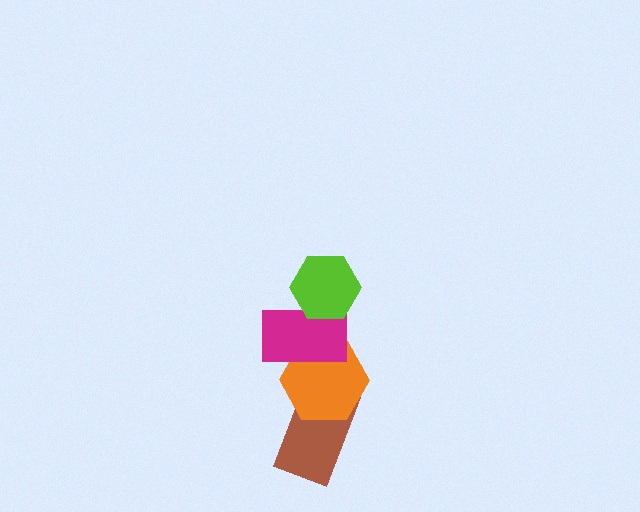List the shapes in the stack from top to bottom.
From top to bottom: the lime hexagon, the magenta rectangle, the orange hexagon, the brown rectangle.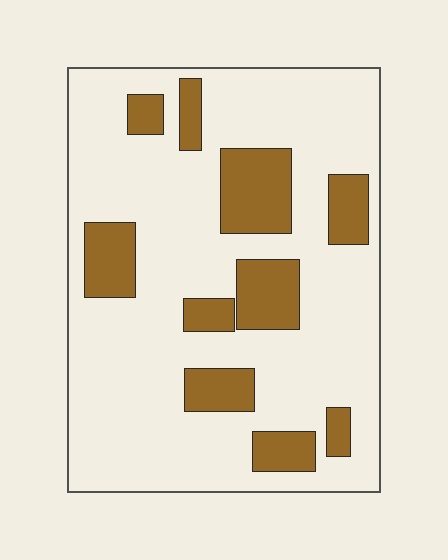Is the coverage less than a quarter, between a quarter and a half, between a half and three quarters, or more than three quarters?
Less than a quarter.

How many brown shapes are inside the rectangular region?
10.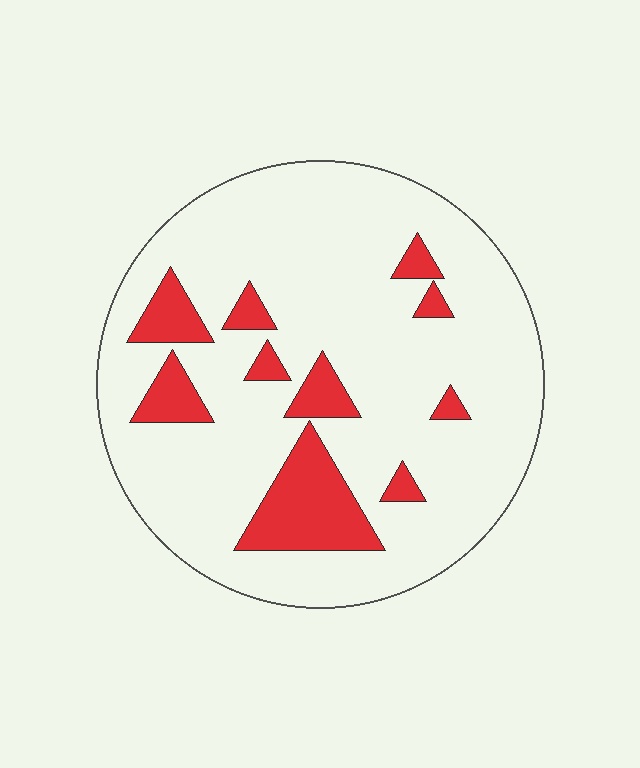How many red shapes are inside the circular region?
10.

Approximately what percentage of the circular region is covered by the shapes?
Approximately 15%.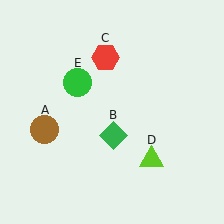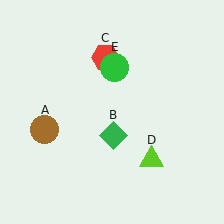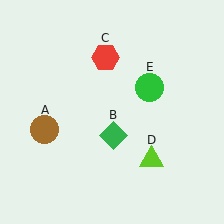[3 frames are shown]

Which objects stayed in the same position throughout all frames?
Brown circle (object A) and green diamond (object B) and red hexagon (object C) and lime triangle (object D) remained stationary.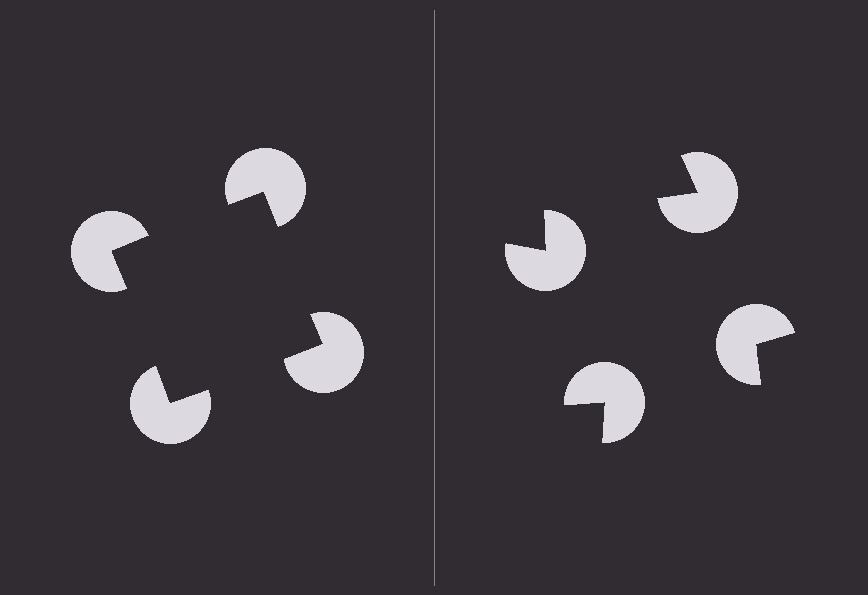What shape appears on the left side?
An illusory square.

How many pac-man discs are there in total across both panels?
8 — 4 on each side.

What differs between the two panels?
The pac-man discs are positioned identically on both sides; only the wedge orientations differ. On the left they align to a square; on the right they are misaligned.